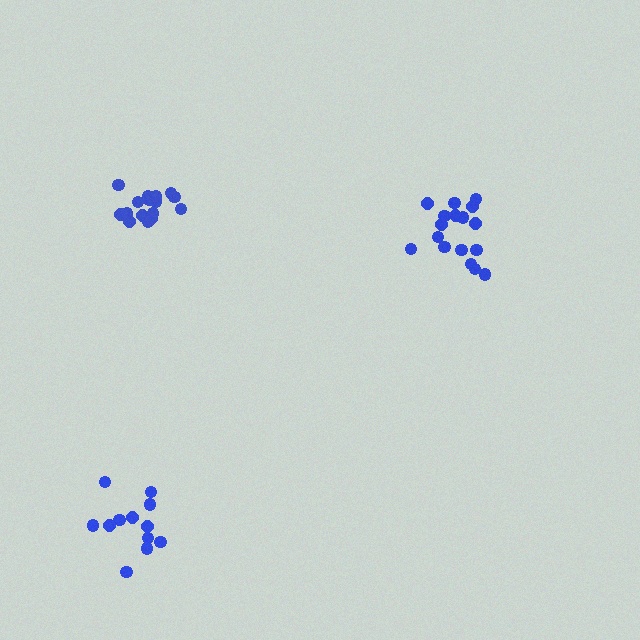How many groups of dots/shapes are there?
There are 3 groups.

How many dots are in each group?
Group 1: 17 dots, Group 2: 16 dots, Group 3: 12 dots (45 total).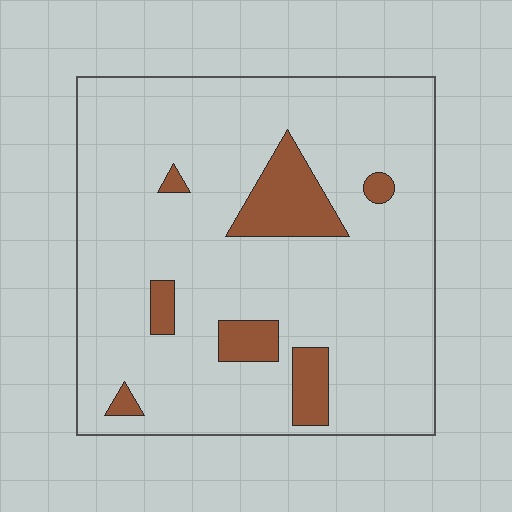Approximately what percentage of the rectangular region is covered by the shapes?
Approximately 10%.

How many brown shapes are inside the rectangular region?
7.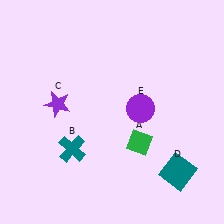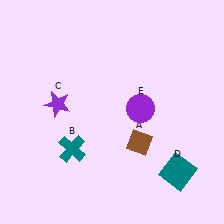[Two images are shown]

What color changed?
The diamond (A) changed from green in Image 1 to brown in Image 2.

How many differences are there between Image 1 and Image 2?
There is 1 difference between the two images.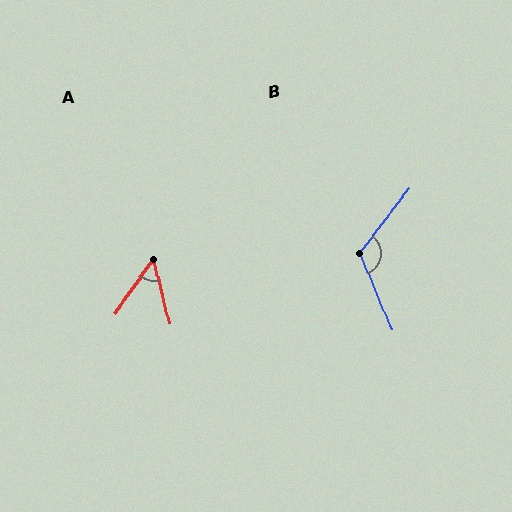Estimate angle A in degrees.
Approximately 49 degrees.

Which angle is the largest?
B, at approximately 120 degrees.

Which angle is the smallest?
A, at approximately 49 degrees.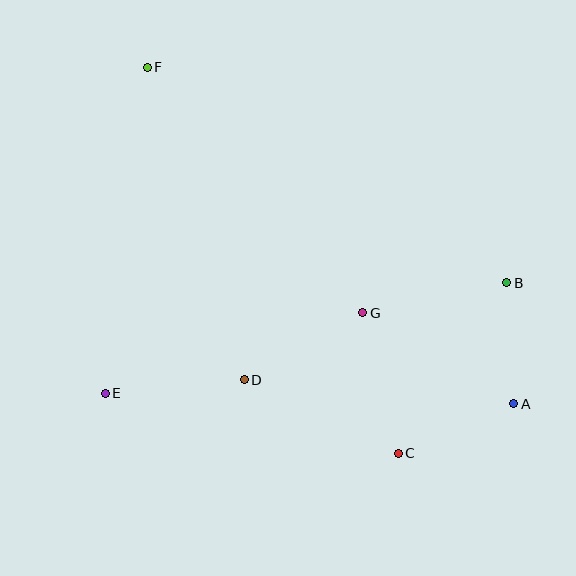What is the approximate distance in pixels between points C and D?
The distance between C and D is approximately 171 pixels.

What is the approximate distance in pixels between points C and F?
The distance between C and F is approximately 460 pixels.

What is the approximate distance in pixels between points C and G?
The distance between C and G is approximately 145 pixels.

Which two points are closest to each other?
Points A and B are closest to each other.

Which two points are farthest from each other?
Points A and F are farthest from each other.